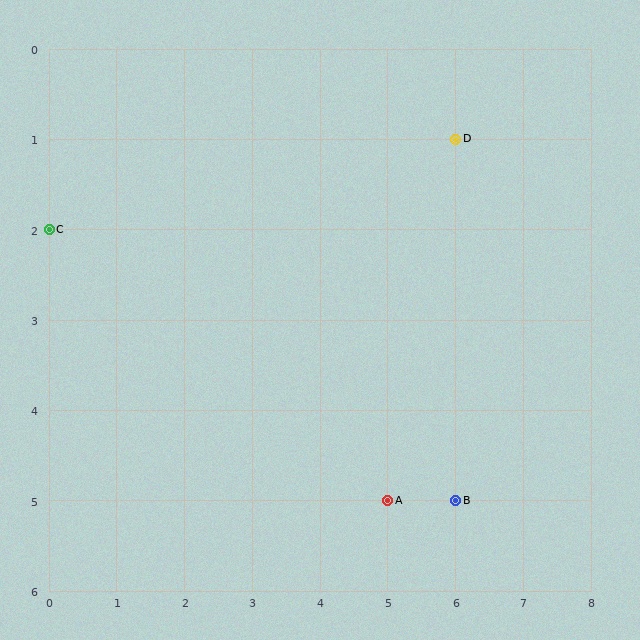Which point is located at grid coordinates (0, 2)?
Point C is at (0, 2).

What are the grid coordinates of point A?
Point A is at grid coordinates (5, 5).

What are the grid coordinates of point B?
Point B is at grid coordinates (6, 5).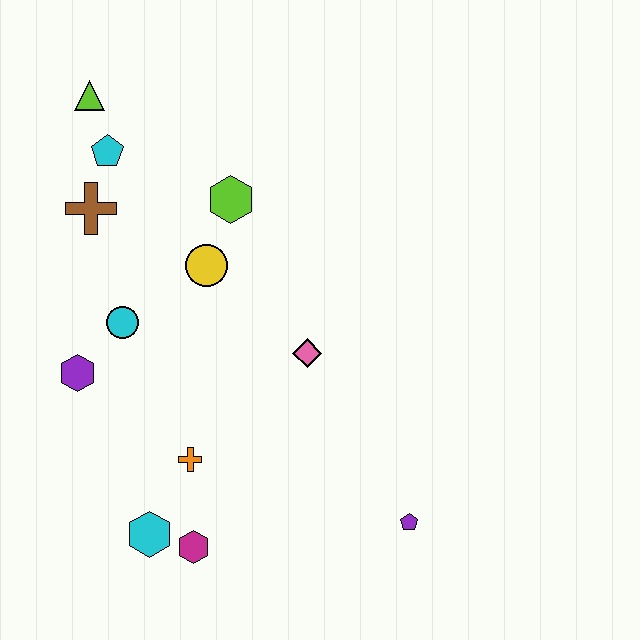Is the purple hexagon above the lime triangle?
No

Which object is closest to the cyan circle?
The purple hexagon is closest to the cyan circle.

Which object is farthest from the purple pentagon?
The lime triangle is farthest from the purple pentagon.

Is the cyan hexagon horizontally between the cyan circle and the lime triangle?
No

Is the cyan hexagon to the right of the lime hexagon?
No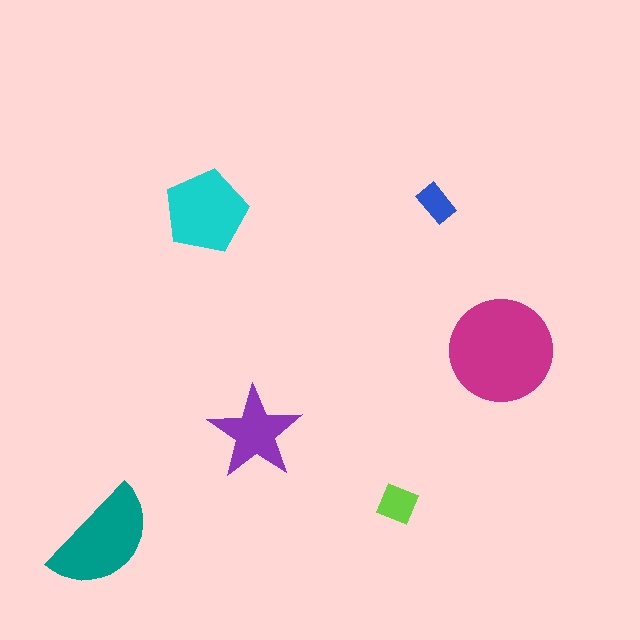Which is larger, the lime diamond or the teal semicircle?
The teal semicircle.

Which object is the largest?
The magenta circle.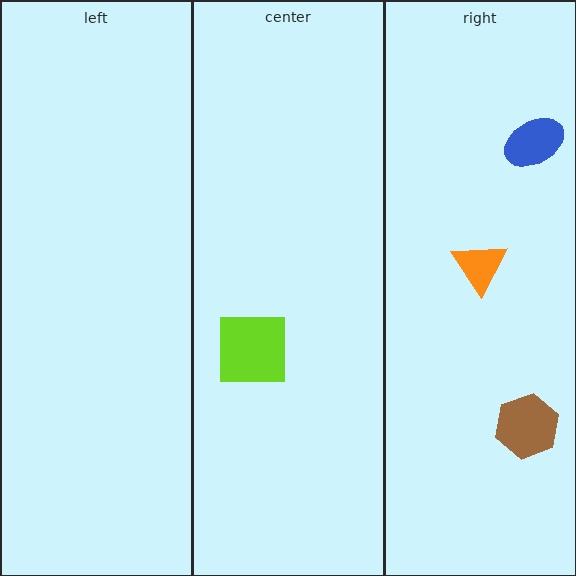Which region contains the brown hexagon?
The right region.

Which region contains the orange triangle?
The right region.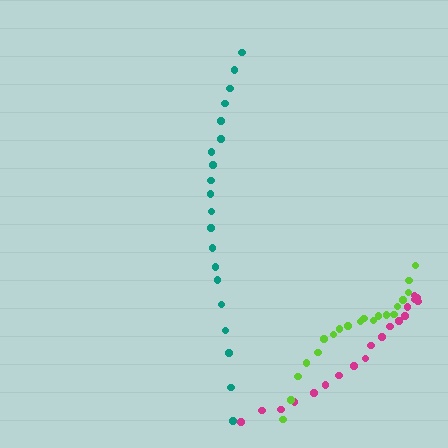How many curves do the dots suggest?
There are 3 distinct paths.